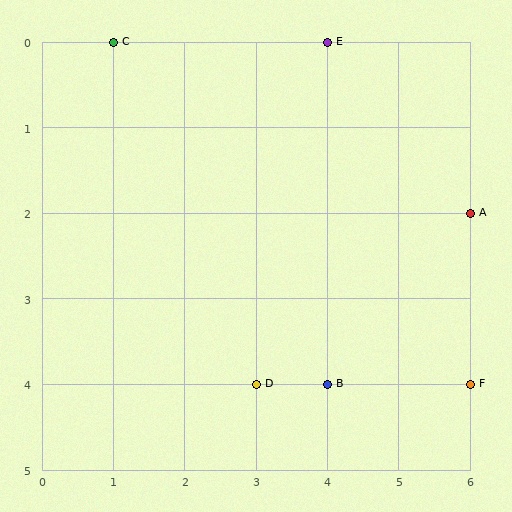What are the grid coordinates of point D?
Point D is at grid coordinates (3, 4).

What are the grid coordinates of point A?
Point A is at grid coordinates (6, 2).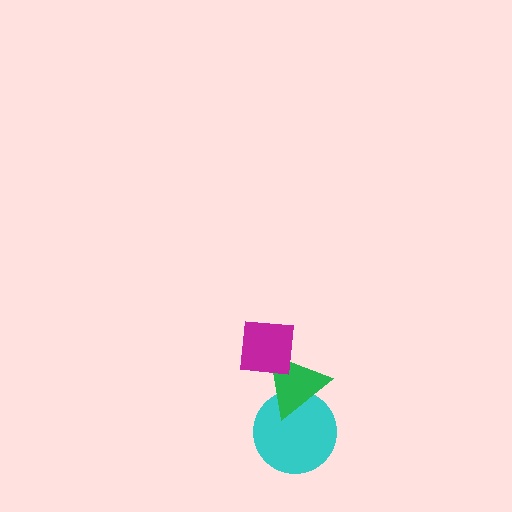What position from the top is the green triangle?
The green triangle is 2nd from the top.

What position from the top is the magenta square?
The magenta square is 1st from the top.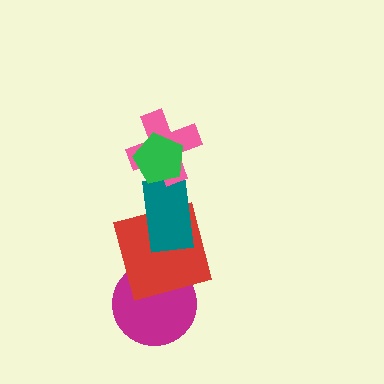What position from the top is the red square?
The red square is 4th from the top.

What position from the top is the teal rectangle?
The teal rectangle is 3rd from the top.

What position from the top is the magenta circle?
The magenta circle is 5th from the top.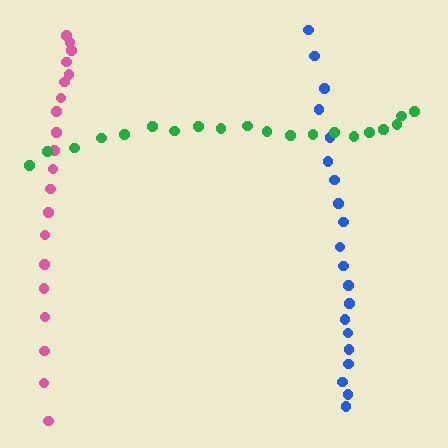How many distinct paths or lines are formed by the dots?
There are 3 distinct paths.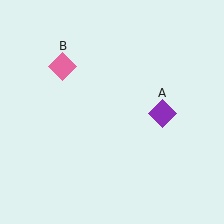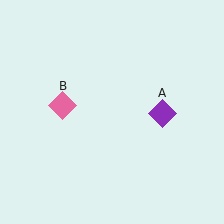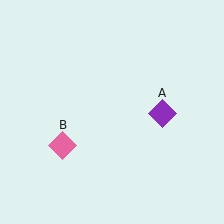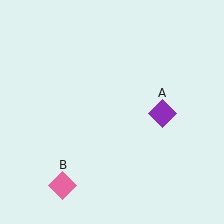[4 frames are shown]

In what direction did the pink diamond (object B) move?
The pink diamond (object B) moved down.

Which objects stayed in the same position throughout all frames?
Purple diamond (object A) remained stationary.